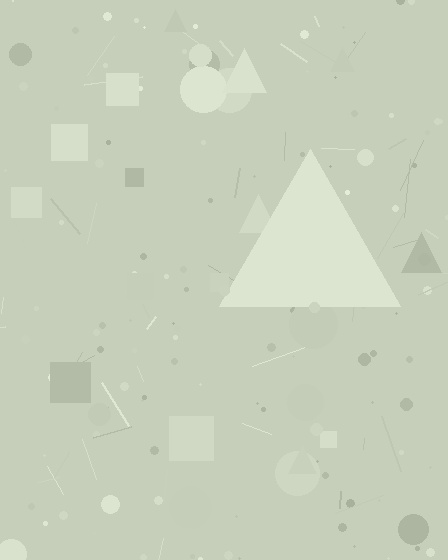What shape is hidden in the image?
A triangle is hidden in the image.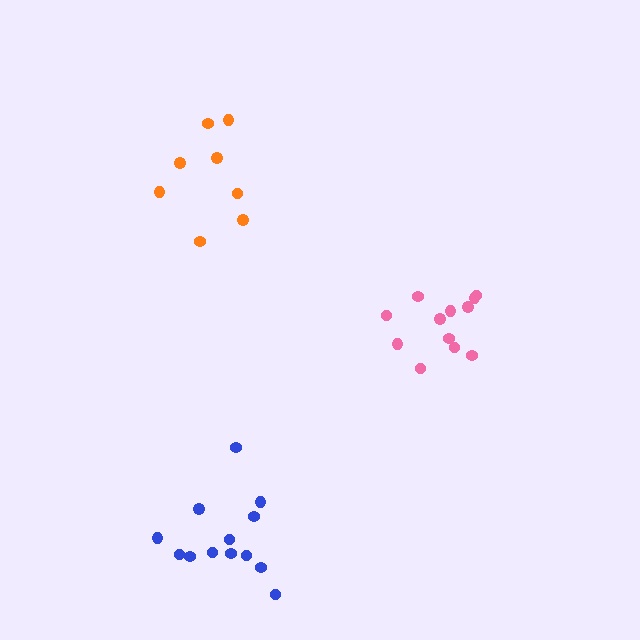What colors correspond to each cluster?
The clusters are colored: blue, orange, pink.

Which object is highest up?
The orange cluster is topmost.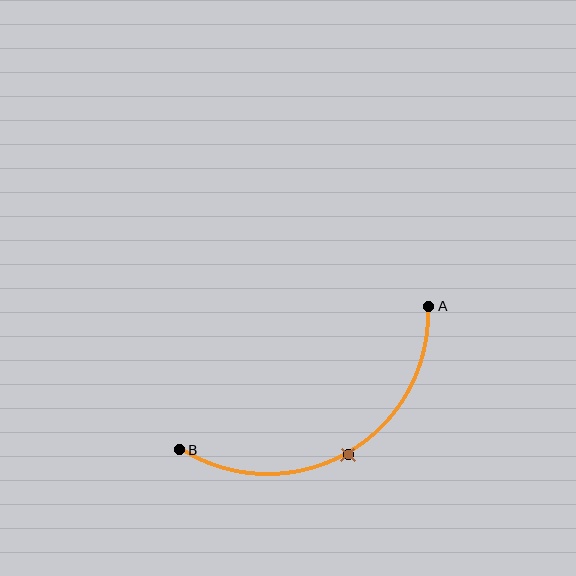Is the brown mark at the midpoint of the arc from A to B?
Yes. The brown mark lies on the arc at equal arc-length from both A and B — it is the arc midpoint.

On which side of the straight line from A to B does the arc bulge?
The arc bulges below the straight line connecting A and B.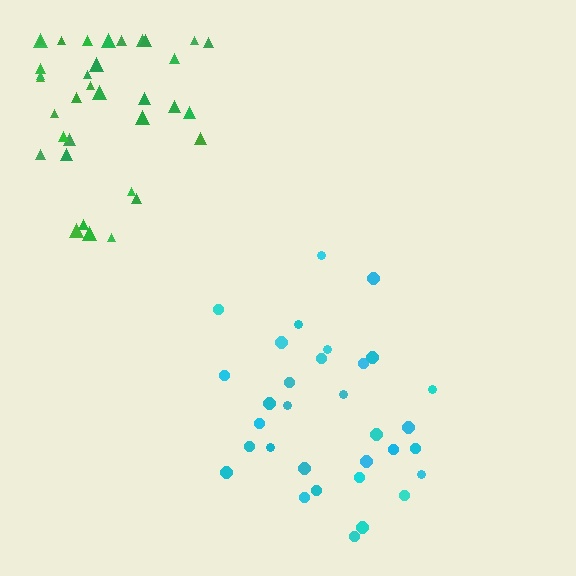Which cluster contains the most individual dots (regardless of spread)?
Green (35).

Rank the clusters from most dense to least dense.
cyan, green.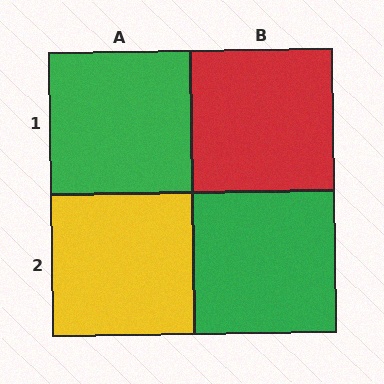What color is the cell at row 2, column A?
Yellow.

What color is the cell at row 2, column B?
Green.